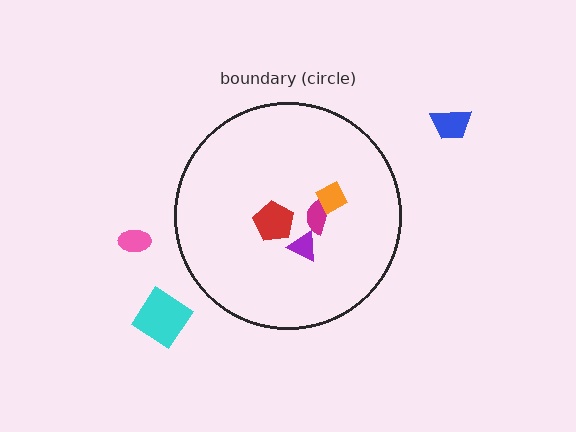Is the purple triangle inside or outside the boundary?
Inside.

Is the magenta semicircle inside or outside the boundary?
Inside.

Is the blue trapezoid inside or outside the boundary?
Outside.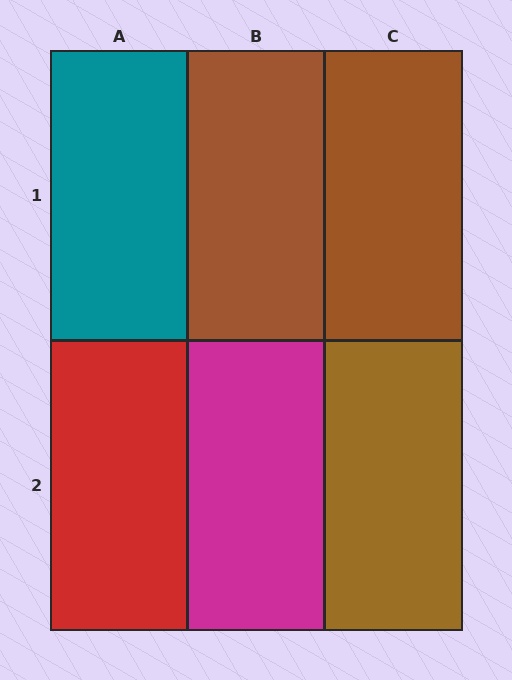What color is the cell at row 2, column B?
Magenta.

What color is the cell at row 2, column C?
Brown.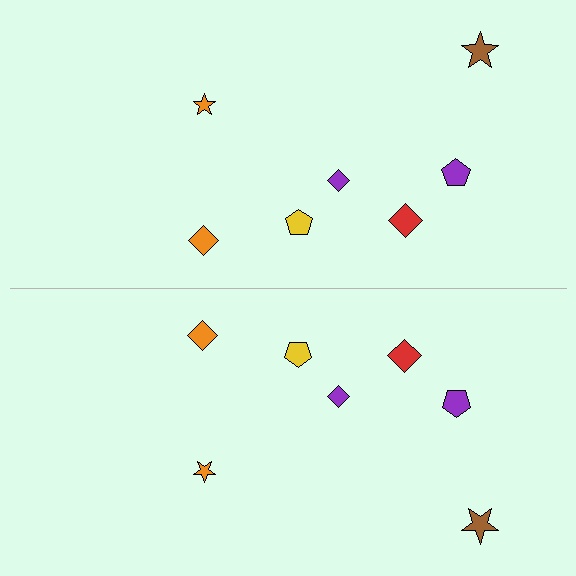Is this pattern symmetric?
Yes, this pattern has bilateral (reflection) symmetry.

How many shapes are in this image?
There are 14 shapes in this image.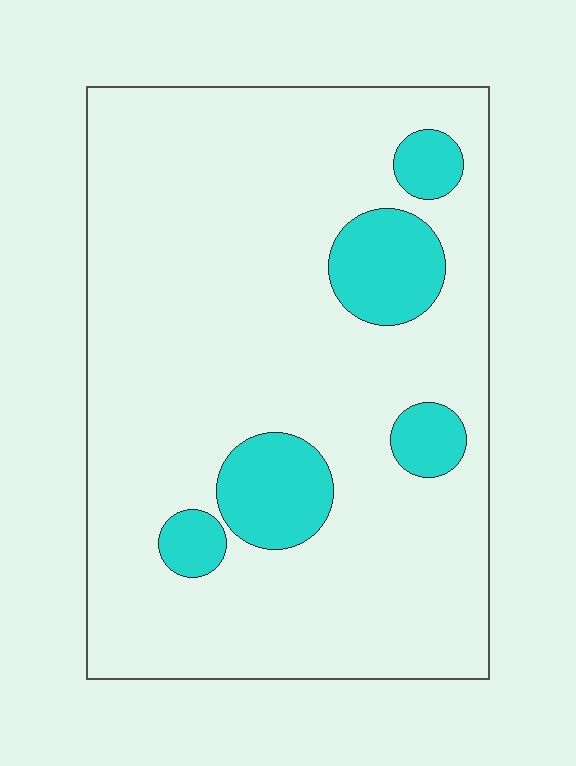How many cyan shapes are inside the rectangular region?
5.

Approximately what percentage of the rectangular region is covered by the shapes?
Approximately 15%.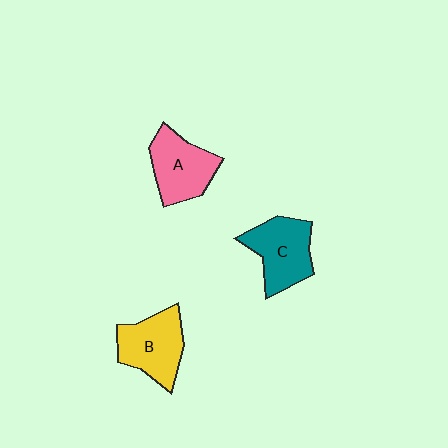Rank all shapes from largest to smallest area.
From largest to smallest: C (teal), B (yellow), A (pink).